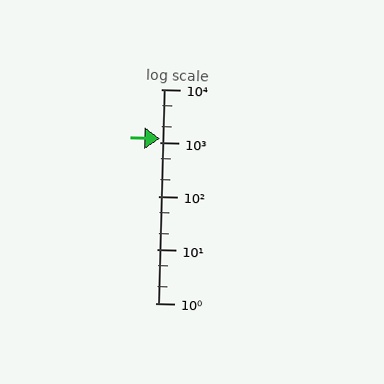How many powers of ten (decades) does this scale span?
The scale spans 4 decades, from 1 to 10000.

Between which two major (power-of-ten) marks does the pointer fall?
The pointer is between 1000 and 10000.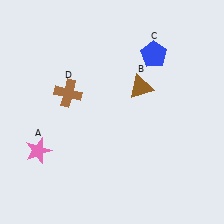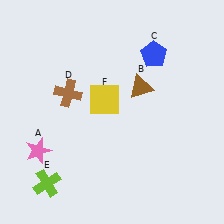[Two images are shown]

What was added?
A lime cross (E), a yellow square (F) were added in Image 2.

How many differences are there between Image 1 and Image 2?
There are 2 differences between the two images.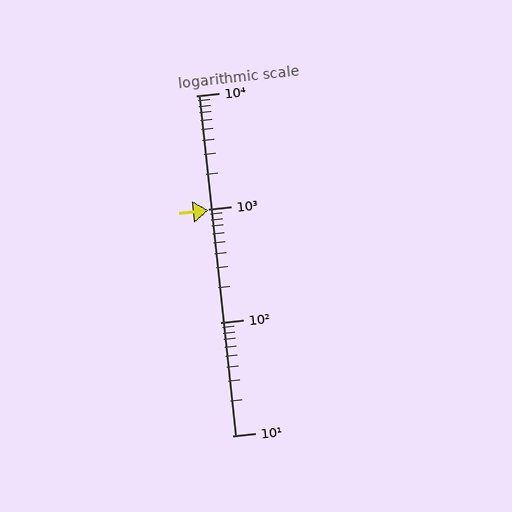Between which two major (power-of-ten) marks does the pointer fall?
The pointer is between 100 and 1000.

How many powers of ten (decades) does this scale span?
The scale spans 3 decades, from 10 to 10000.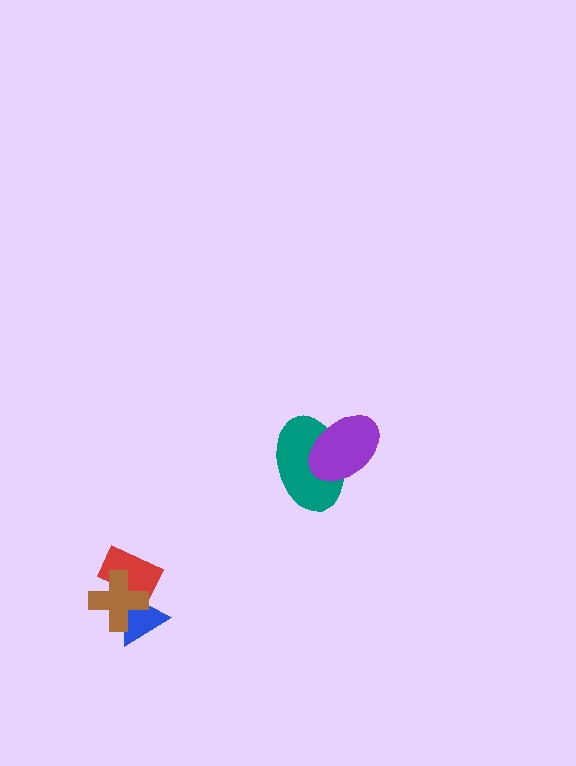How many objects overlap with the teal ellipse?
1 object overlaps with the teal ellipse.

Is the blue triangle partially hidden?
Yes, it is partially covered by another shape.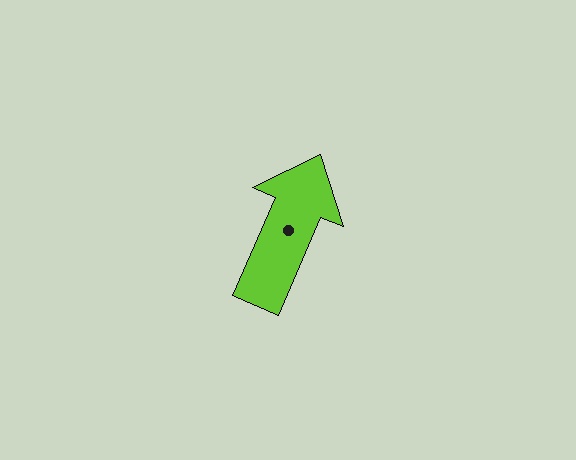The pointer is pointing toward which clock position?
Roughly 1 o'clock.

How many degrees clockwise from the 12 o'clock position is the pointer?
Approximately 23 degrees.